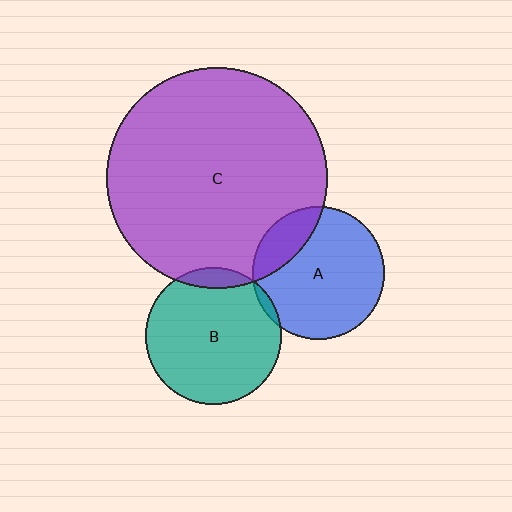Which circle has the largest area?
Circle C (purple).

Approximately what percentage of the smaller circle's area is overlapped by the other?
Approximately 5%.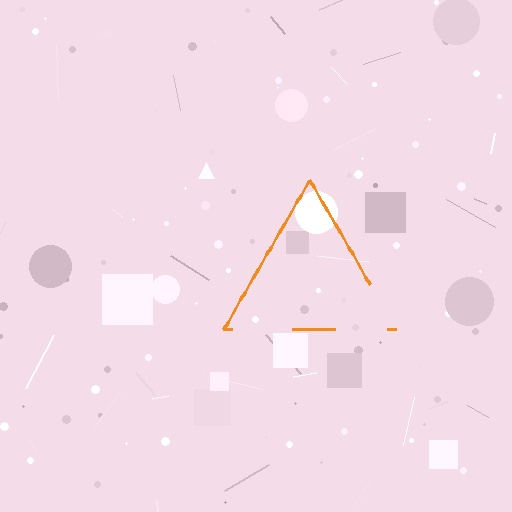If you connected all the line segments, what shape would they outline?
They would outline a triangle.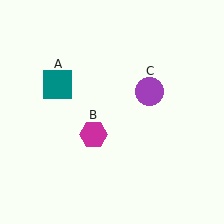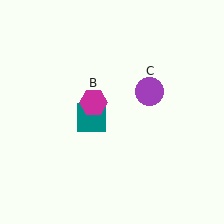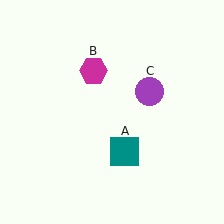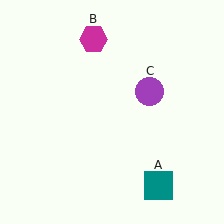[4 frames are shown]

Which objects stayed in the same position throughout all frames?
Purple circle (object C) remained stationary.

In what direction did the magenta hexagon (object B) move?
The magenta hexagon (object B) moved up.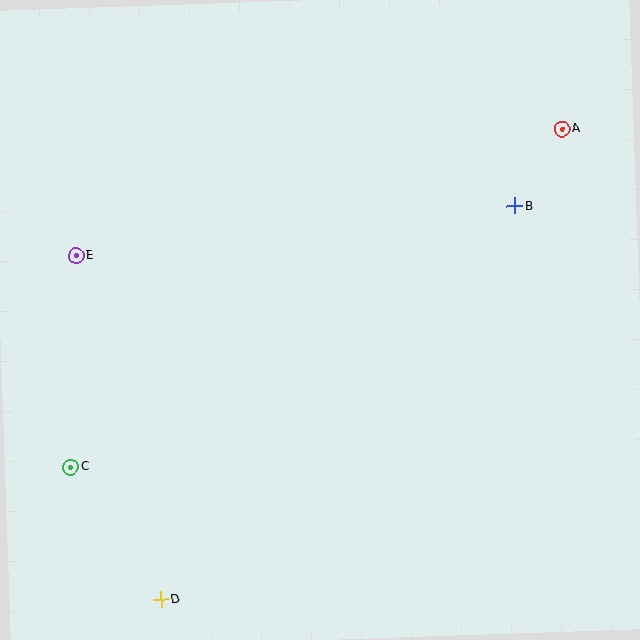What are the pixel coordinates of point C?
Point C is at (70, 467).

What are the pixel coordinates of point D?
Point D is at (161, 600).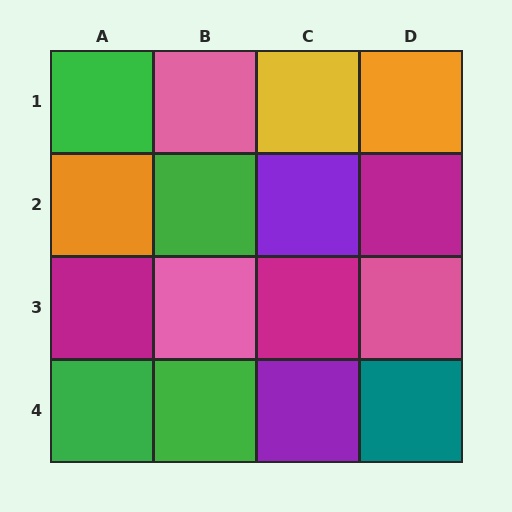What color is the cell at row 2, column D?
Magenta.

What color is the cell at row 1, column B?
Pink.